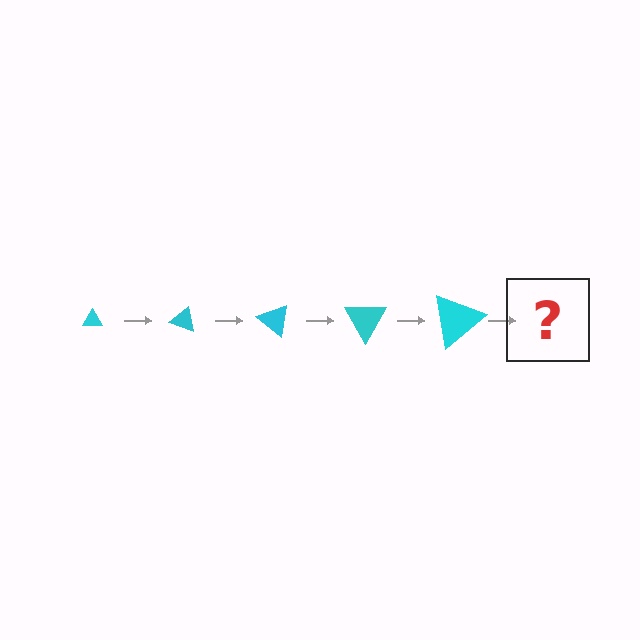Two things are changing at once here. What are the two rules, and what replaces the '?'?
The two rules are that the triangle grows larger each step and it rotates 20 degrees each step. The '?' should be a triangle, larger than the previous one and rotated 100 degrees from the start.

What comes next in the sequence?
The next element should be a triangle, larger than the previous one and rotated 100 degrees from the start.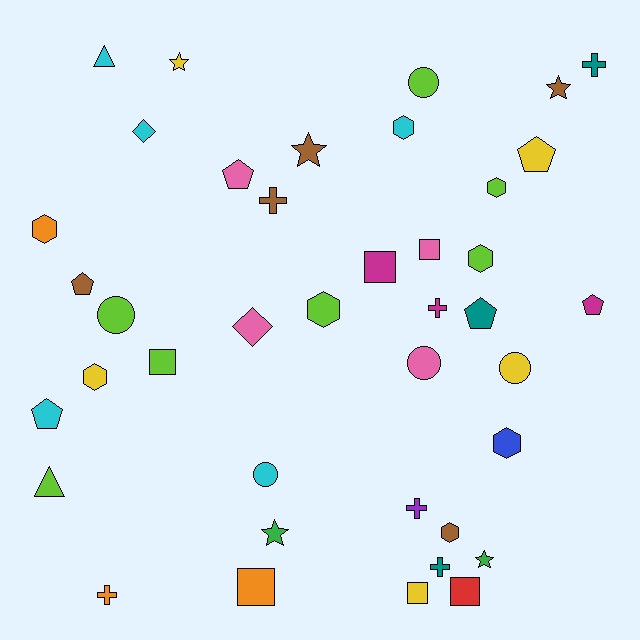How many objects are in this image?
There are 40 objects.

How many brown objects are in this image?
There are 5 brown objects.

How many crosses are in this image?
There are 6 crosses.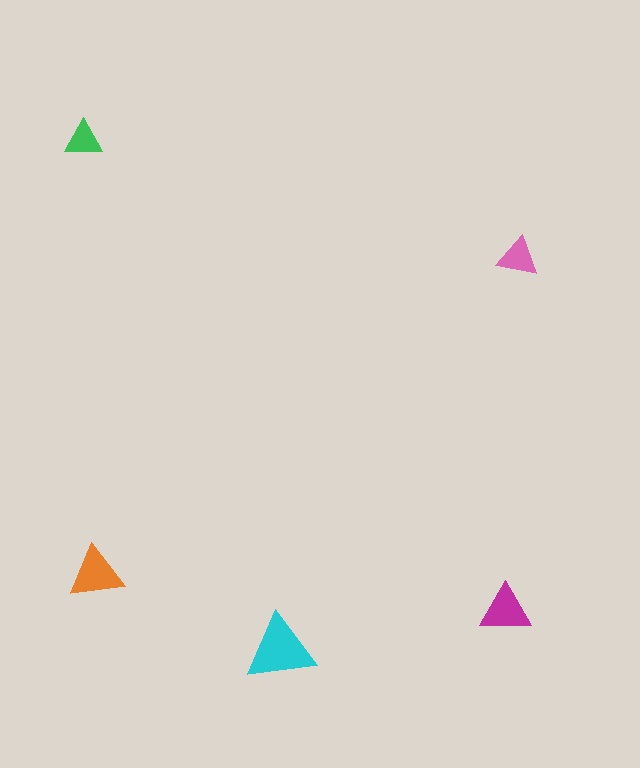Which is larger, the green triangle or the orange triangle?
The orange one.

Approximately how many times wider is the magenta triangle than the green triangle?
About 1.5 times wider.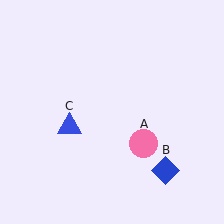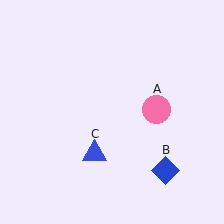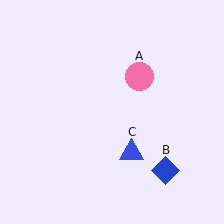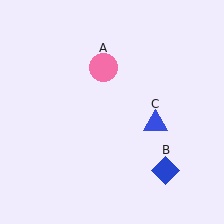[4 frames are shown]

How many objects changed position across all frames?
2 objects changed position: pink circle (object A), blue triangle (object C).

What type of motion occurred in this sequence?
The pink circle (object A), blue triangle (object C) rotated counterclockwise around the center of the scene.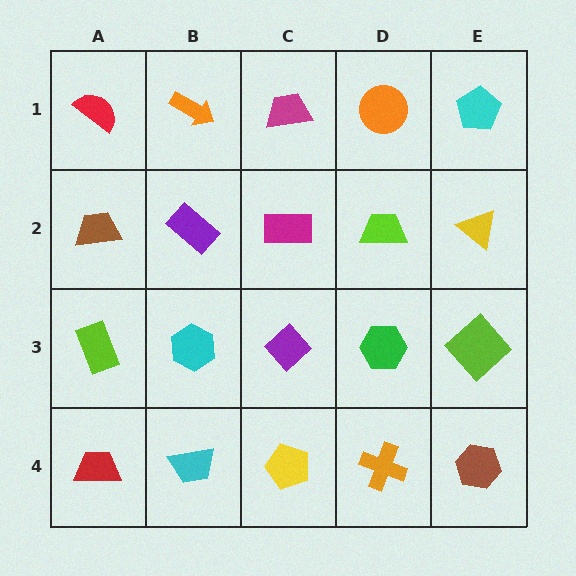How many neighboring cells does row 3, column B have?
4.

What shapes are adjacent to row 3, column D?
A lime trapezoid (row 2, column D), an orange cross (row 4, column D), a purple diamond (row 3, column C), a lime diamond (row 3, column E).